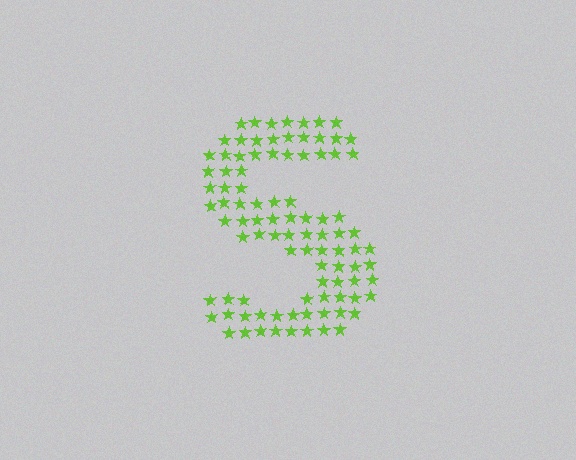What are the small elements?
The small elements are stars.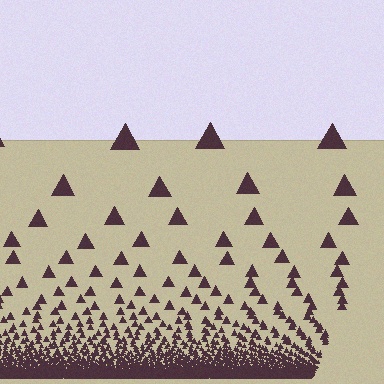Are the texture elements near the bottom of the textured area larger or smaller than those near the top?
Smaller. The gradient is inverted — elements near the bottom are smaller and denser.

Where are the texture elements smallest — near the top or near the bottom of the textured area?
Near the bottom.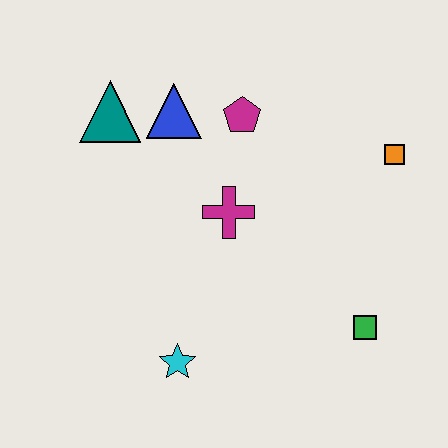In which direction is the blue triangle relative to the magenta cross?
The blue triangle is above the magenta cross.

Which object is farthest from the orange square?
The cyan star is farthest from the orange square.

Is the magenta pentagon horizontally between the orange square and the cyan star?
Yes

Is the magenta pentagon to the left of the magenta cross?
No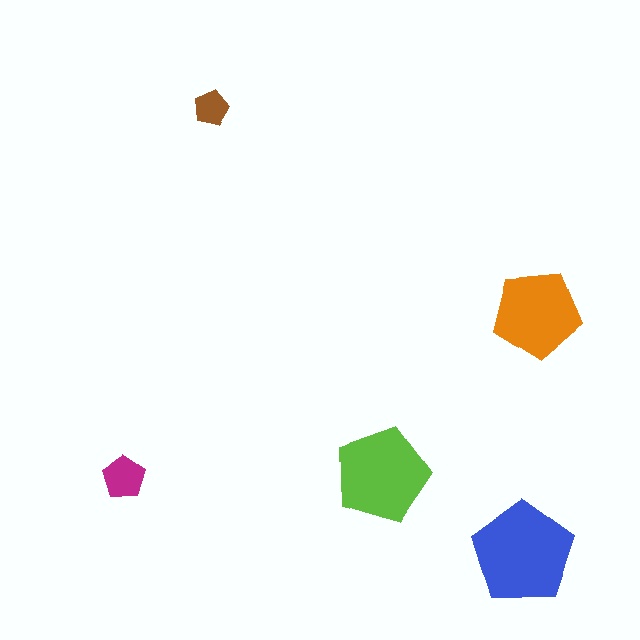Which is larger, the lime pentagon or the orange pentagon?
The lime one.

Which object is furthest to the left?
The magenta pentagon is leftmost.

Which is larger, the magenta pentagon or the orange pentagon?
The orange one.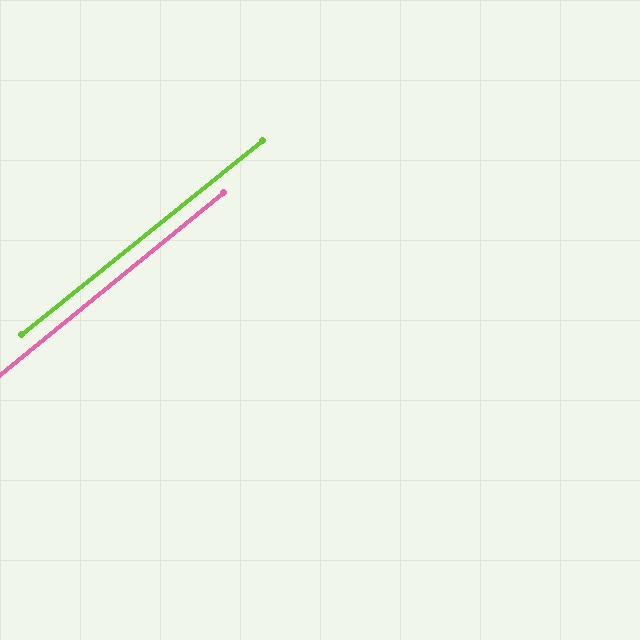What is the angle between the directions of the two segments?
Approximately 0 degrees.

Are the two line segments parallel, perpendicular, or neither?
Parallel — their directions differ by only 0.3°.